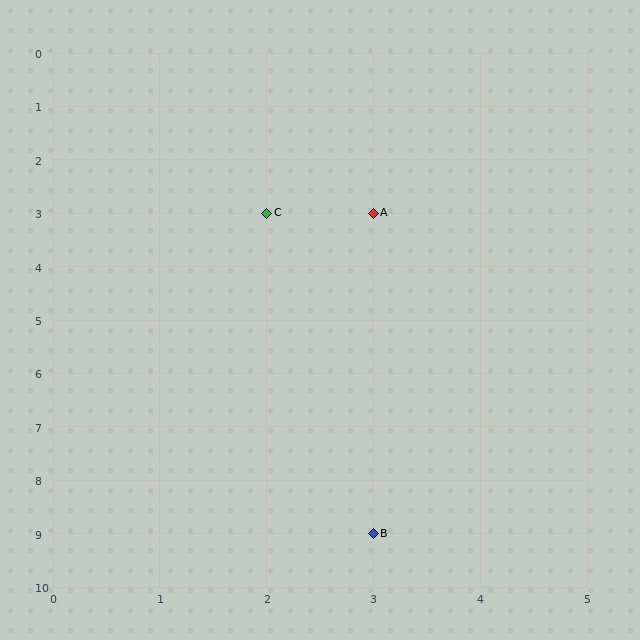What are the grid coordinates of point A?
Point A is at grid coordinates (3, 3).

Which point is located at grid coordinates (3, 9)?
Point B is at (3, 9).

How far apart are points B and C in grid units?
Points B and C are 1 column and 6 rows apart (about 6.1 grid units diagonally).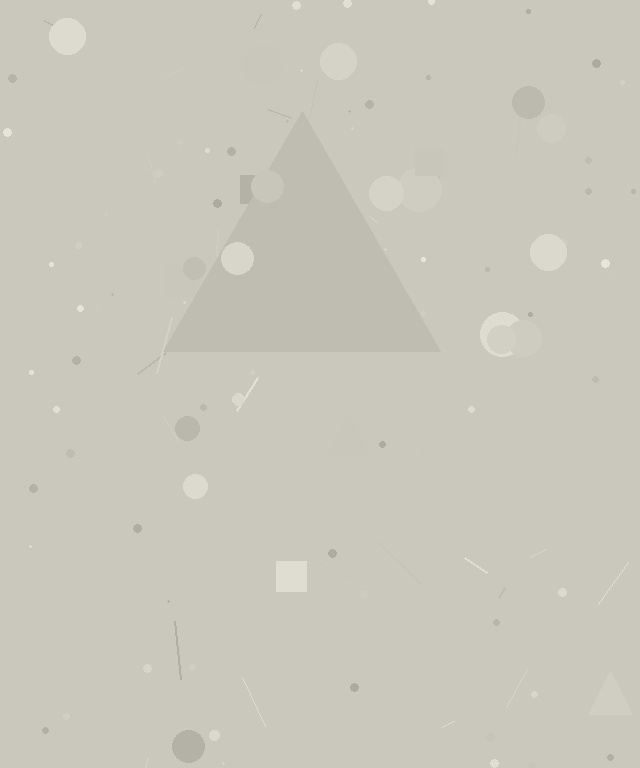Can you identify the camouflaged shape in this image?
The camouflaged shape is a triangle.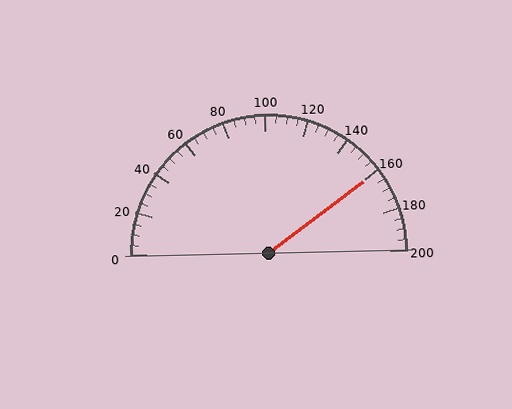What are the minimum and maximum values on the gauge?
The gauge ranges from 0 to 200.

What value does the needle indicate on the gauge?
The needle indicates approximately 160.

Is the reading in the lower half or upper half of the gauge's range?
The reading is in the upper half of the range (0 to 200).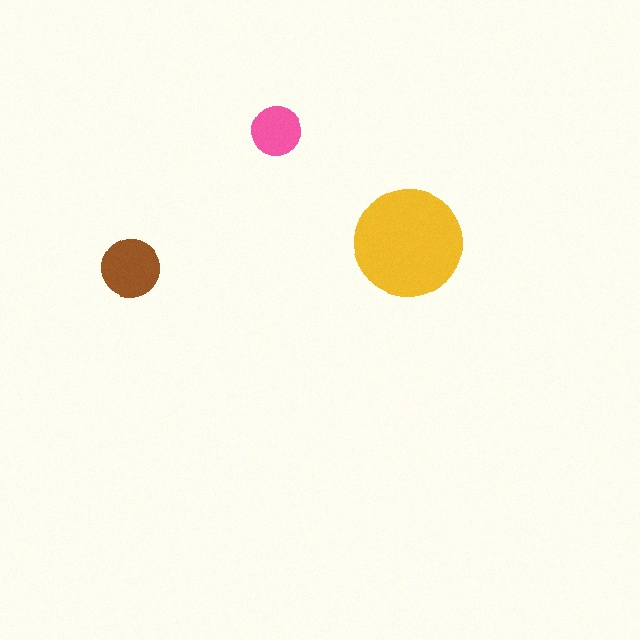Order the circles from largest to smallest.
the yellow one, the brown one, the pink one.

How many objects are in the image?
There are 3 objects in the image.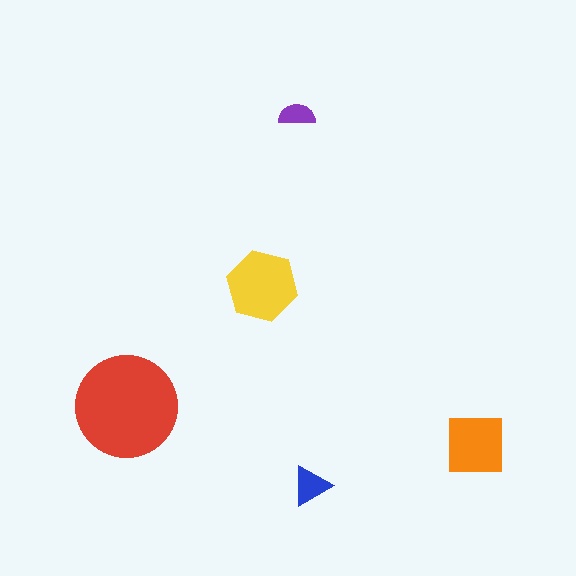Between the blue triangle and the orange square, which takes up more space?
The orange square.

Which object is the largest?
The red circle.